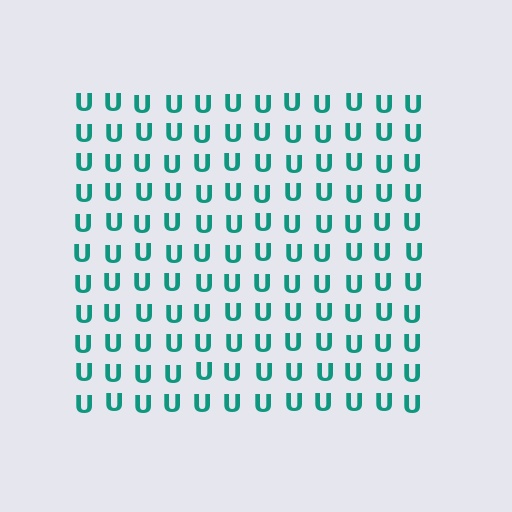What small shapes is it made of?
It is made of small letter U's.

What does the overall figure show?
The overall figure shows a square.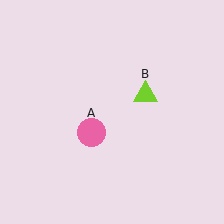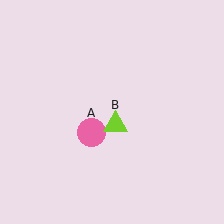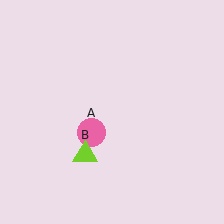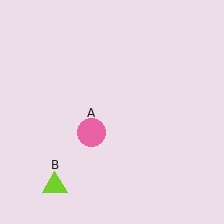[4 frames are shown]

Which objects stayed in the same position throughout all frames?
Pink circle (object A) remained stationary.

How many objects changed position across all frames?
1 object changed position: lime triangle (object B).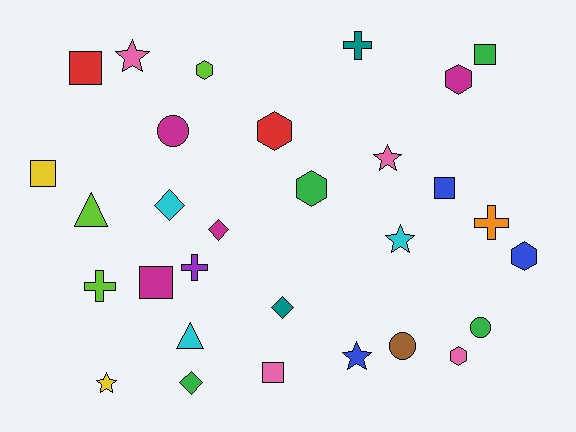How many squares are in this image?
There are 6 squares.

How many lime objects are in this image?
There are 3 lime objects.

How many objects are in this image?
There are 30 objects.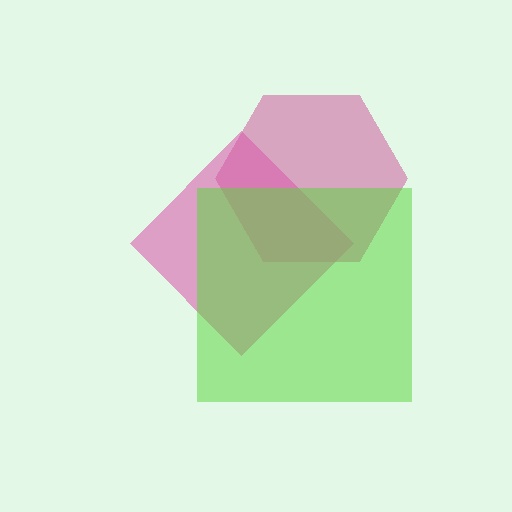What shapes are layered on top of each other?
The layered shapes are: a magenta hexagon, a pink diamond, a lime square.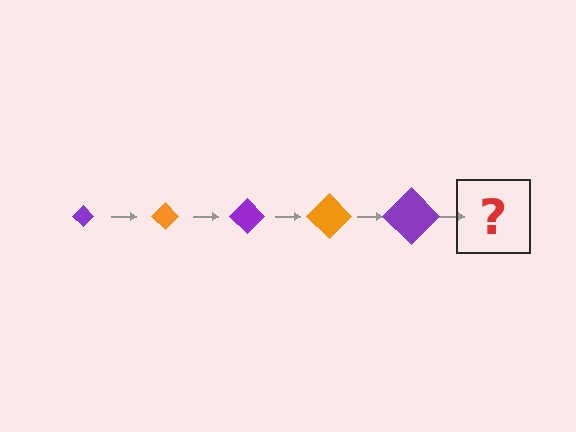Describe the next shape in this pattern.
It should be an orange diamond, larger than the previous one.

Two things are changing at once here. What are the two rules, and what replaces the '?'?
The two rules are that the diamond grows larger each step and the color cycles through purple and orange. The '?' should be an orange diamond, larger than the previous one.